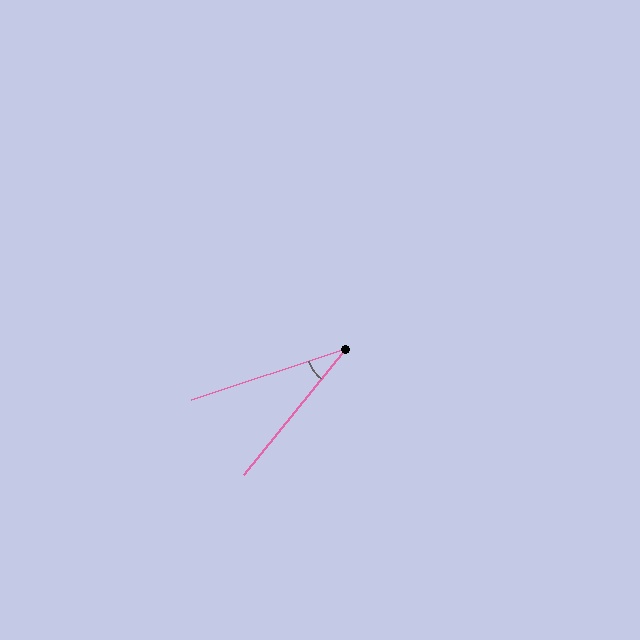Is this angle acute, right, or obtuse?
It is acute.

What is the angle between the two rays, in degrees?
Approximately 33 degrees.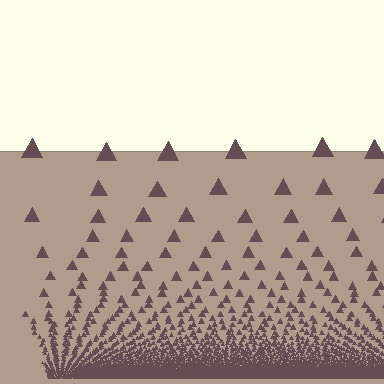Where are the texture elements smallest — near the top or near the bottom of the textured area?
Near the bottom.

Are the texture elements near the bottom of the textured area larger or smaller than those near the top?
Smaller. The gradient is inverted — elements near the bottom are smaller and denser.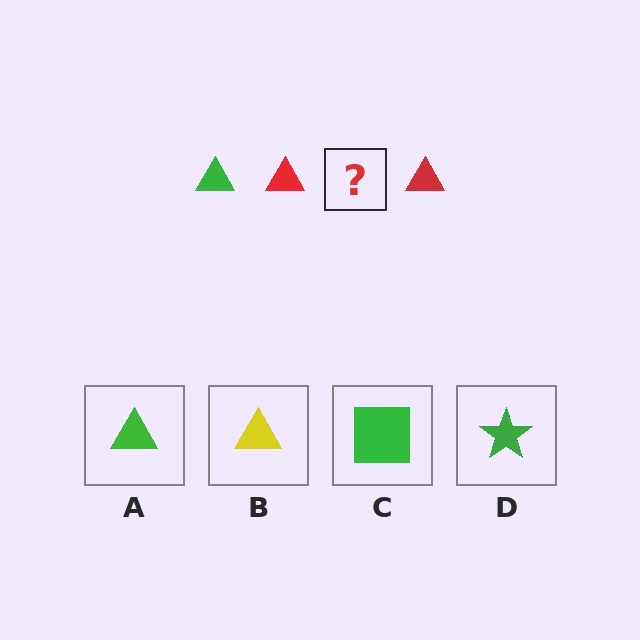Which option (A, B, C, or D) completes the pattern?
A.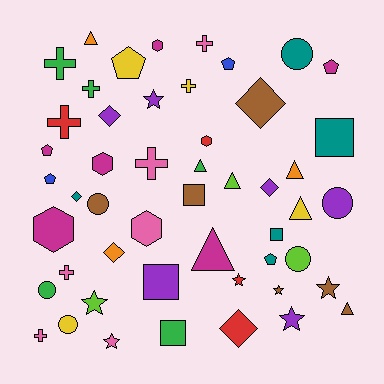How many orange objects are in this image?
There are 3 orange objects.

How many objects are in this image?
There are 50 objects.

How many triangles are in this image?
There are 7 triangles.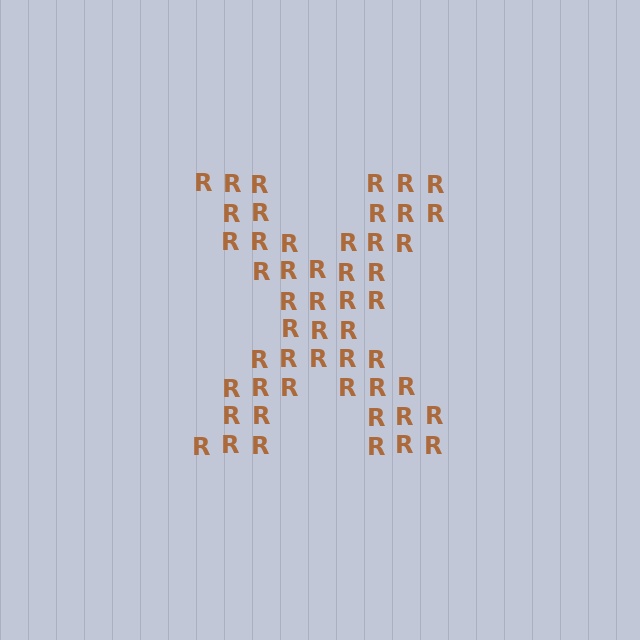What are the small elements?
The small elements are letter R's.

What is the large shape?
The large shape is the letter X.